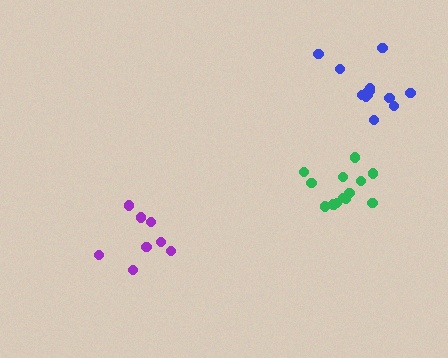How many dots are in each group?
Group 1: 13 dots, Group 2: 8 dots, Group 3: 13 dots (34 total).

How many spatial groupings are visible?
There are 3 spatial groupings.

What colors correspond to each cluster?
The clusters are colored: green, purple, blue.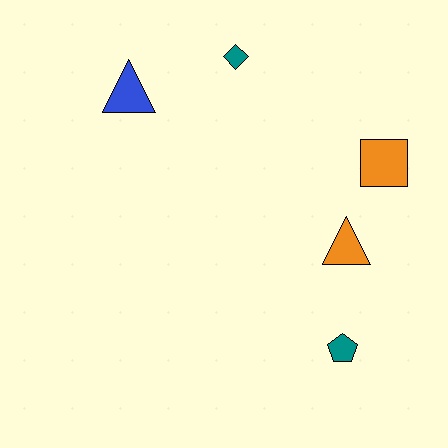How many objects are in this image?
There are 5 objects.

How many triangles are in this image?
There are 2 triangles.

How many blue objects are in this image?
There is 1 blue object.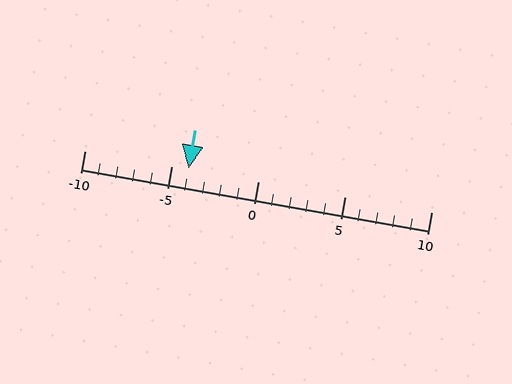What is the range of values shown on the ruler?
The ruler shows values from -10 to 10.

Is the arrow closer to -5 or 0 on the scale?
The arrow is closer to -5.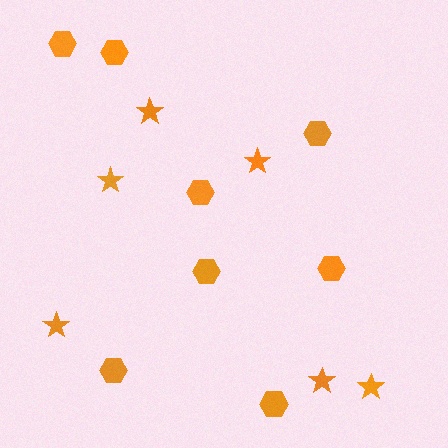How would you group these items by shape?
There are 2 groups: one group of stars (6) and one group of hexagons (8).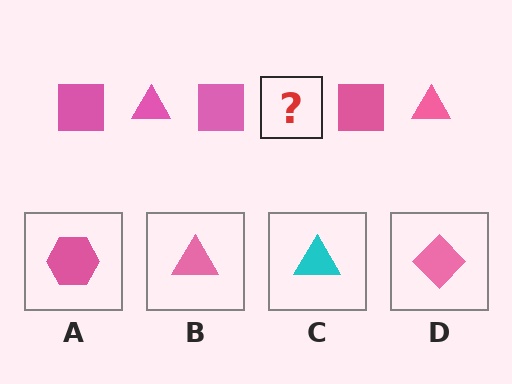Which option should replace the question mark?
Option B.